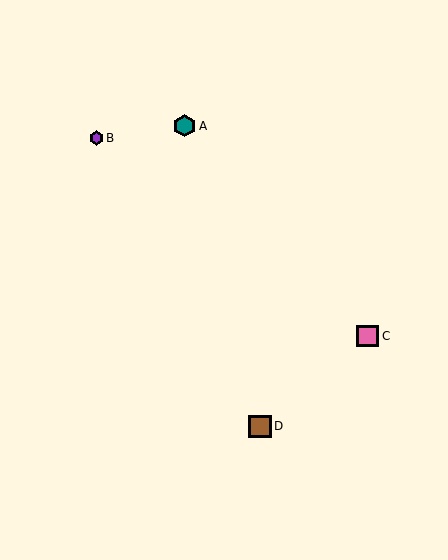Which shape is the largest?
The brown square (labeled D) is the largest.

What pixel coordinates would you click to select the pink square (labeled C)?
Click at (368, 336) to select the pink square C.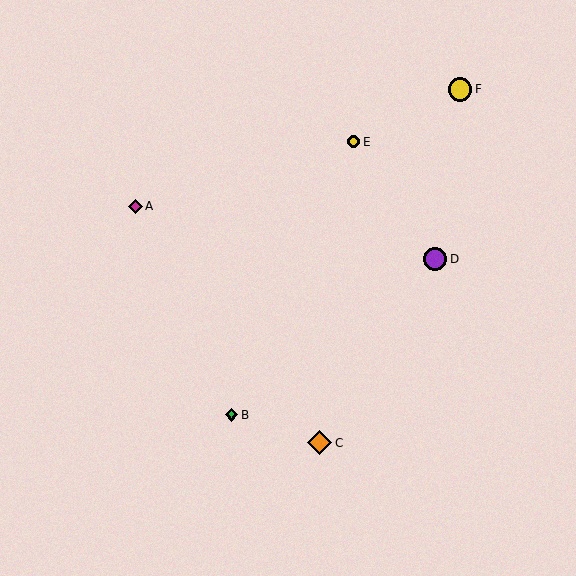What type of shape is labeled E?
Shape E is a yellow circle.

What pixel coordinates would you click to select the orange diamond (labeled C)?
Click at (319, 443) to select the orange diamond C.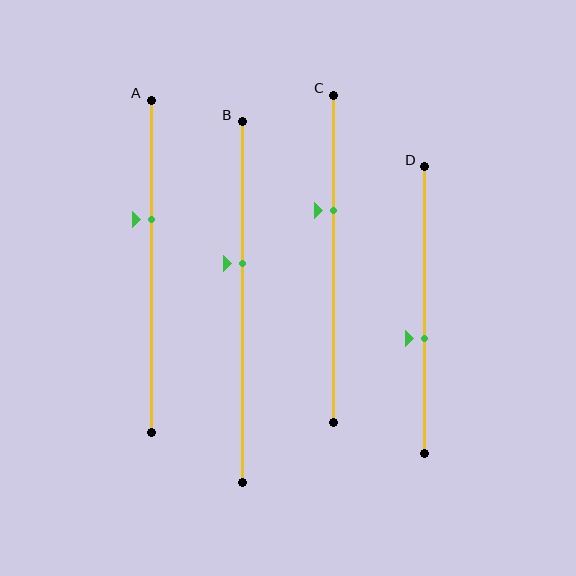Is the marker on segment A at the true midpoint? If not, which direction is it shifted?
No, the marker on segment A is shifted upward by about 14% of the segment length.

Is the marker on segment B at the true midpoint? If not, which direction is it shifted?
No, the marker on segment B is shifted upward by about 11% of the segment length.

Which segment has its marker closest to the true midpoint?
Segment D has its marker closest to the true midpoint.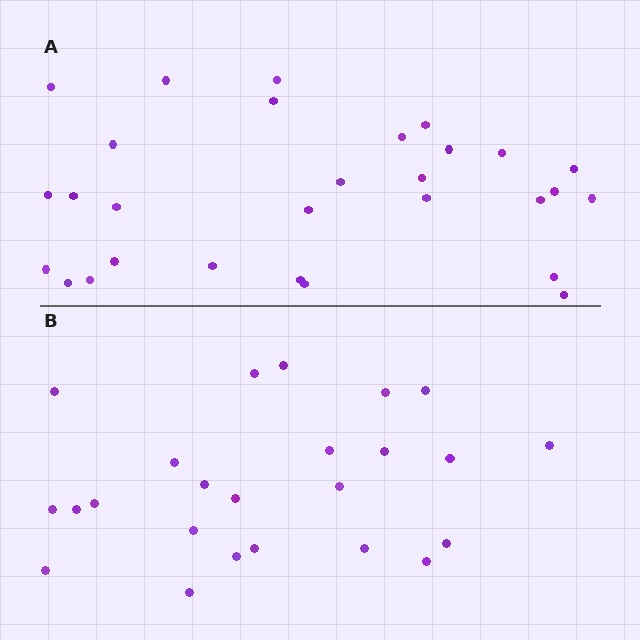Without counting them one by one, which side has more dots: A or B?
Region A (the top region) has more dots.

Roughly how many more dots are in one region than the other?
Region A has about 5 more dots than region B.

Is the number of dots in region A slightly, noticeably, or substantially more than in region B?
Region A has only slightly more — the two regions are fairly close. The ratio is roughly 1.2 to 1.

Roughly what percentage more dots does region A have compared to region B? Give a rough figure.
About 20% more.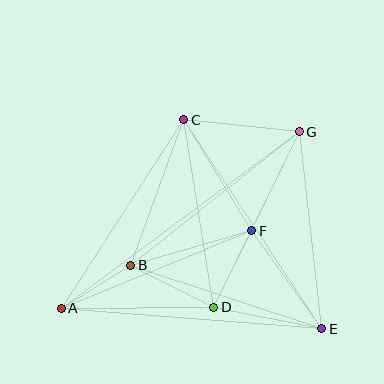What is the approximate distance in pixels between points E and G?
The distance between E and G is approximately 198 pixels.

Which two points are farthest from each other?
Points A and G are farthest from each other.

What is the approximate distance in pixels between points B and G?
The distance between B and G is approximately 215 pixels.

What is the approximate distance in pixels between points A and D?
The distance between A and D is approximately 152 pixels.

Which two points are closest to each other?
Points A and B are closest to each other.